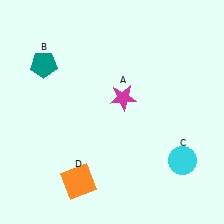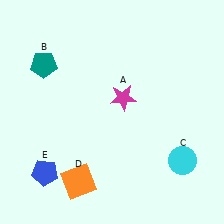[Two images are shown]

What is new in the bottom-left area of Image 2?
A blue pentagon (E) was added in the bottom-left area of Image 2.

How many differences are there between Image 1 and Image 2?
There is 1 difference between the two images.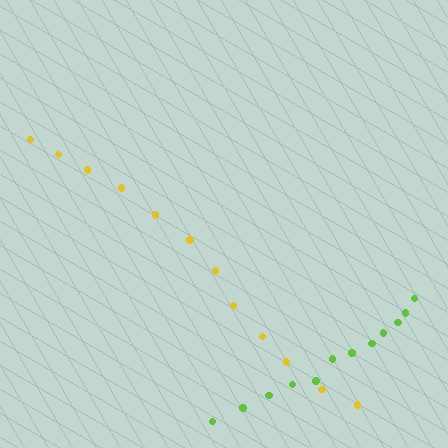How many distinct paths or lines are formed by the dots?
There are 2 distinct paths.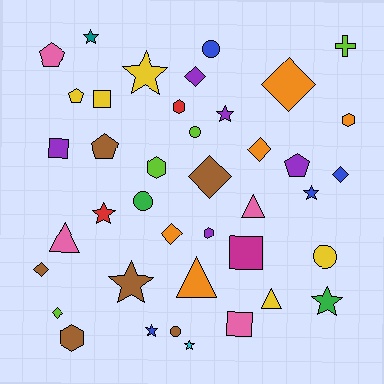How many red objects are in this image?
There are 2 red objects.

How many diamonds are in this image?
There are 8 diamonds.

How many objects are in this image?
There are 40 objects.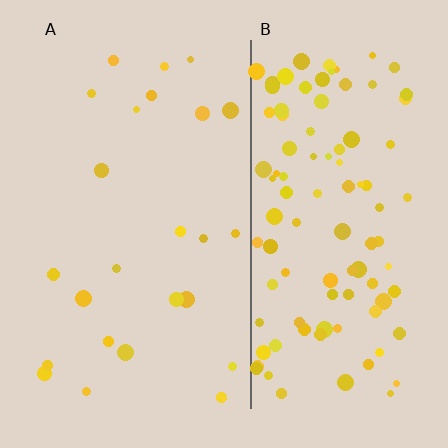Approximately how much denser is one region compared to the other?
Approximately 4.2× — region B over region A.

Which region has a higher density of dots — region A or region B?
B (the right).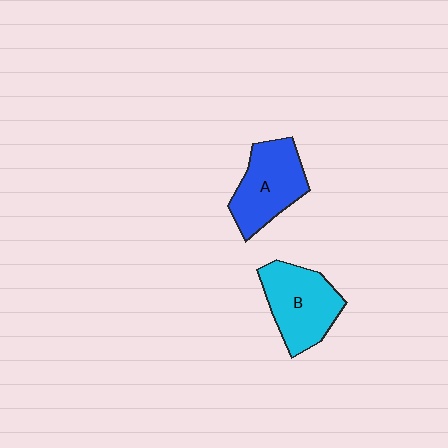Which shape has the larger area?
Shape B (cyan).